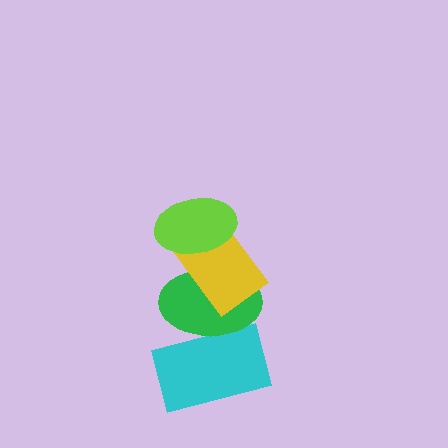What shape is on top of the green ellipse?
The yellow rectangle is on top of the green ellipse.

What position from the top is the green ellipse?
The green ellipse is 3rd from the top.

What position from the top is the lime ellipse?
The lime ellipse is 1st from the top.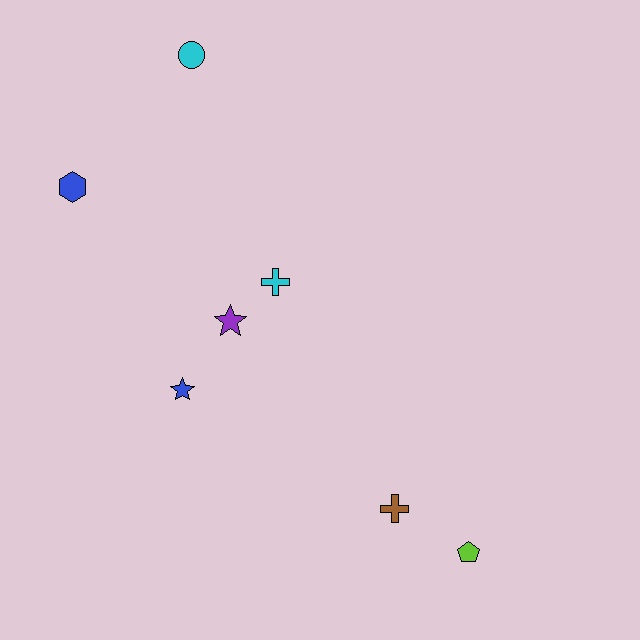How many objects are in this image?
There are 7 objects.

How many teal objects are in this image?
There are no teal objects.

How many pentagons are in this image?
There is 1 pentagon.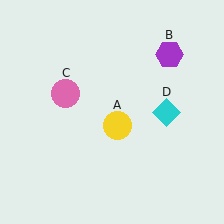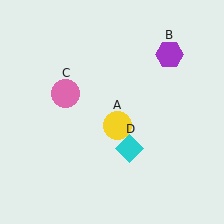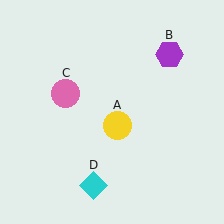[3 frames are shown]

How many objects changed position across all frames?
1 object changed position: cyan diamond (object D).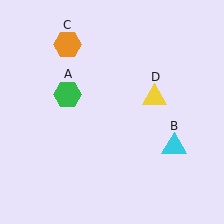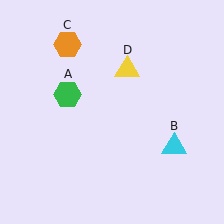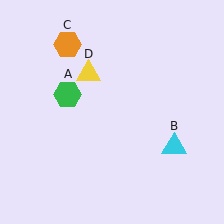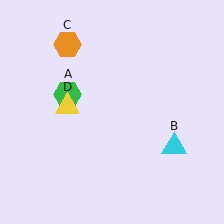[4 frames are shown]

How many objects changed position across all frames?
1 object changed position: yellow triangle (object D).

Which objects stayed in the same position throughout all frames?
Green hexagon (object A) and cyan triangle (object B) and orange hexagon (object C) remained stationary.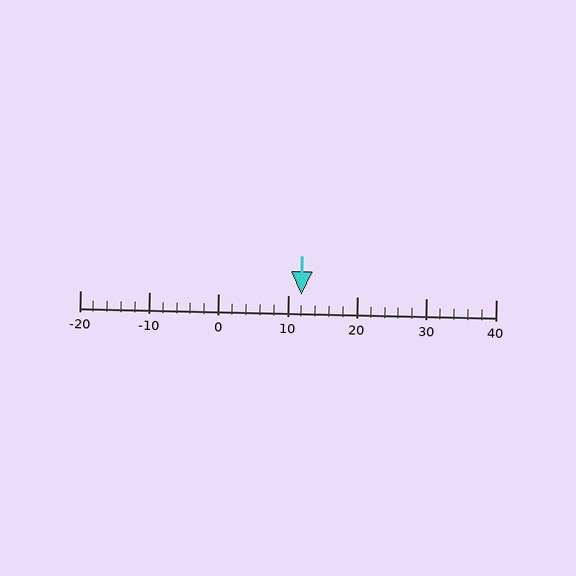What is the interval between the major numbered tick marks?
The major tick marks are spaced 10 units apart.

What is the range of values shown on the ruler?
The ruler shows values from -20 to 40.